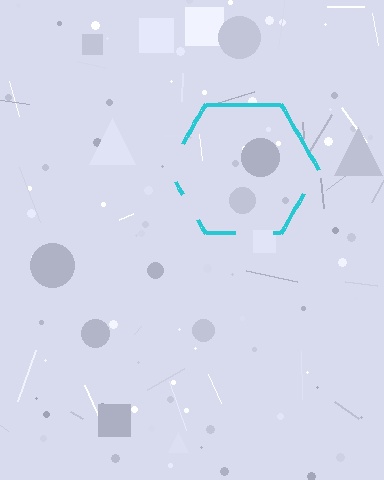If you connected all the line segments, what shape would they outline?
They would outline a hexagon.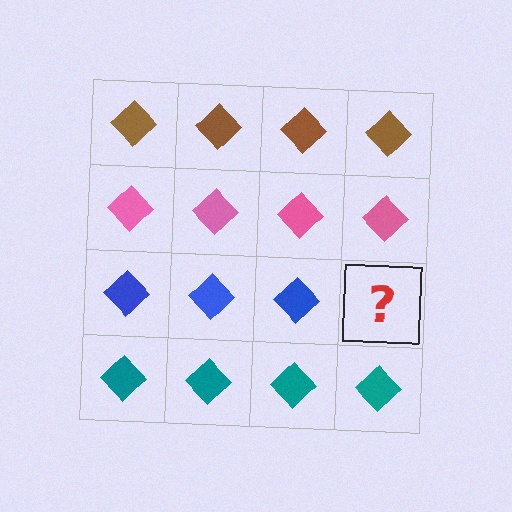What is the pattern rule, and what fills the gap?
The rule is that each row has a consistent color. The gap should be filled with a blue diamond.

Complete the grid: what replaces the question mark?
The question mark should be replaced with a blue diamond.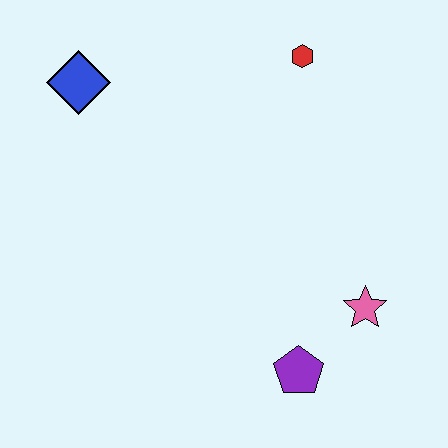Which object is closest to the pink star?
The purple pentagon is closest to the pink star.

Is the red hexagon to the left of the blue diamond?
No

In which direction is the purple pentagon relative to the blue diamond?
The purple pentagon is below the blue diamond.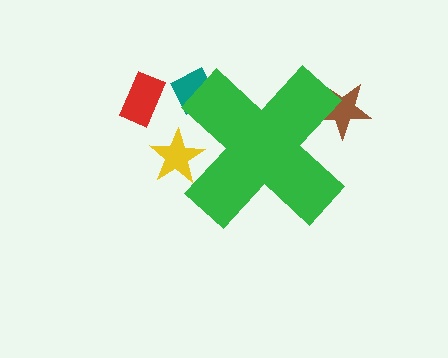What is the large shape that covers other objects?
A green cross.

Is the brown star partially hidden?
Yes, the brown star is partially hidden behind the green cross.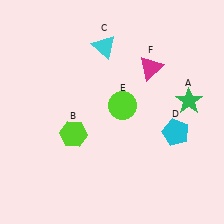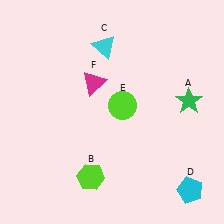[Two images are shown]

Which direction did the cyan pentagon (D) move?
The cyan pentagon (D) moved down.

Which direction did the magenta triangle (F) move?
The magenta triangle (F) moved left.